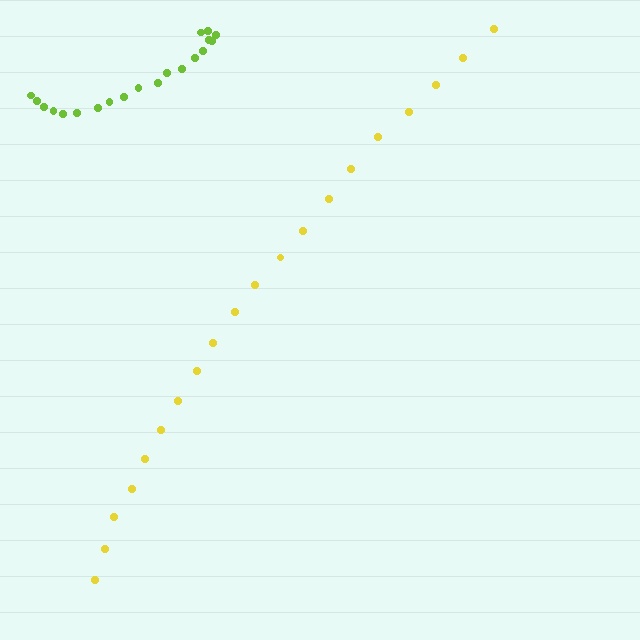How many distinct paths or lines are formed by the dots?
There are 2 distinct paths.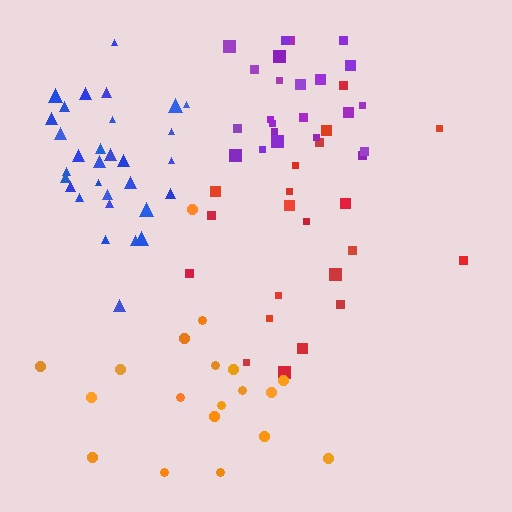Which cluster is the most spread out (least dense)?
Red.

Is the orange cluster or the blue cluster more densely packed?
Blue.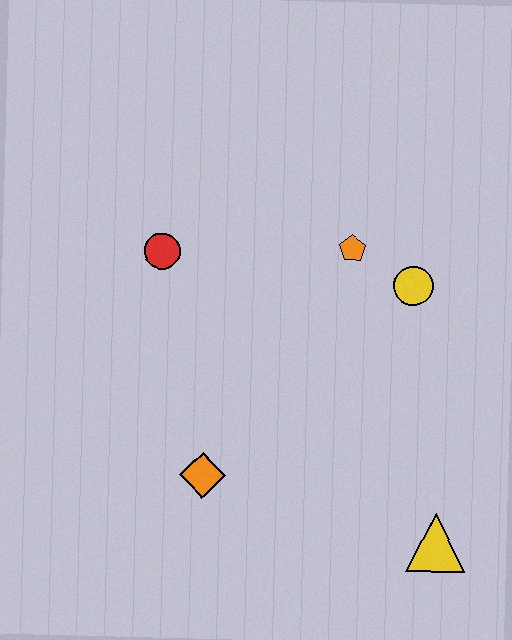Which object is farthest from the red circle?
The yellow triangle is farthest from the red circle.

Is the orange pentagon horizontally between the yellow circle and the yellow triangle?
No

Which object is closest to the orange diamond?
The red circle is closest to the orange diamond.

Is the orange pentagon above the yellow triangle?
Yes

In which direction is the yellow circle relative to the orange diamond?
The yellow circle is to the right of the orange diamond.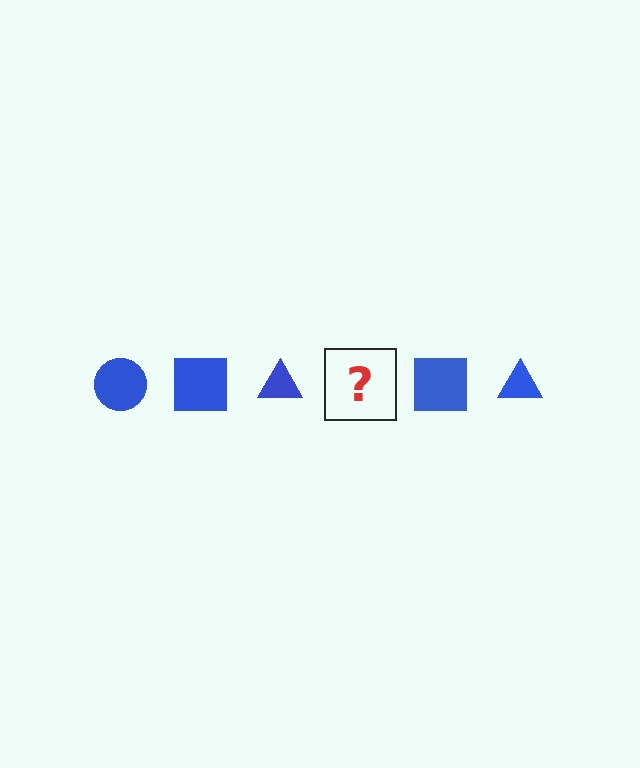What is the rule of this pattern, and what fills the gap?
The rule is that the pattern cycles through circle, square, triangle shapes in blue. The gap should be filled with a blue circle.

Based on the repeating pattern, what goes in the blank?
The blank should be a blue circle.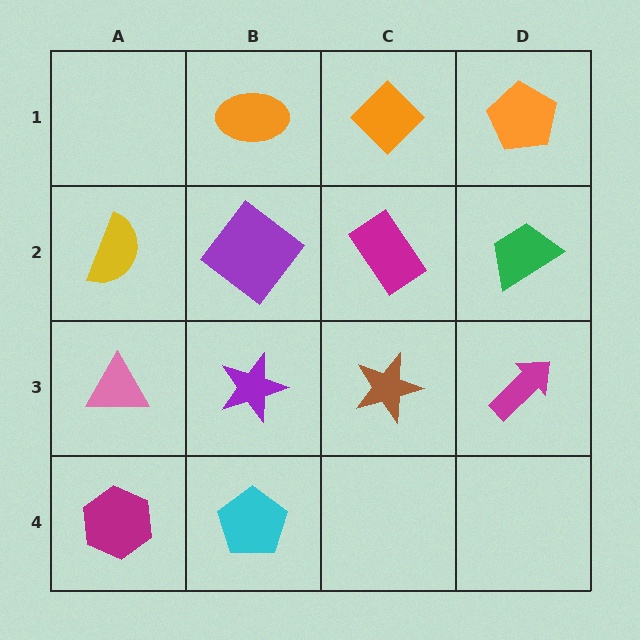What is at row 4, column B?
A cyan pentagon.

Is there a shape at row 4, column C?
No, that cell is empty.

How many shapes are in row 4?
2 shapes.